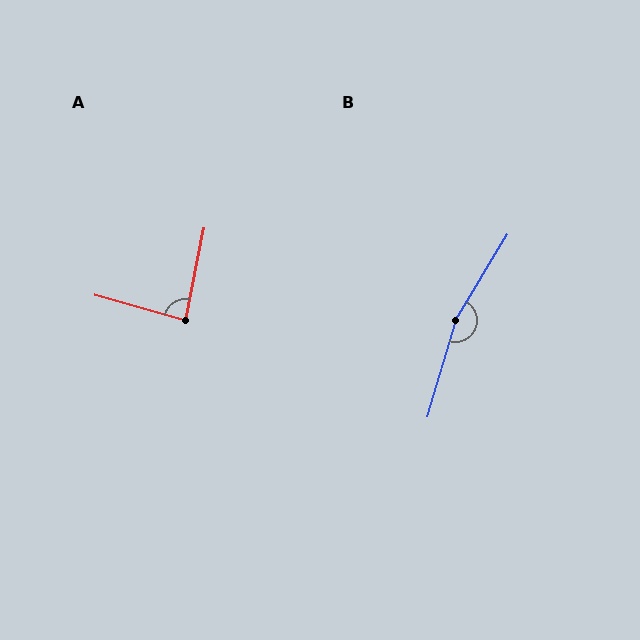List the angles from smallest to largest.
A (86°), B (165°).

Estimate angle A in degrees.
Approximately 86 degrees.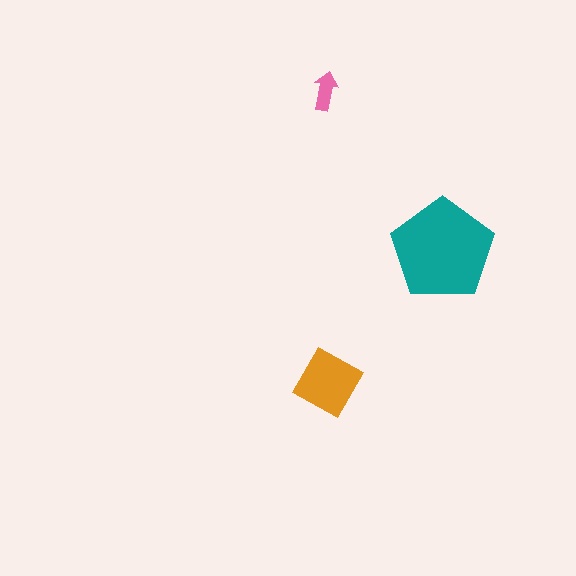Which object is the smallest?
The pink arrow.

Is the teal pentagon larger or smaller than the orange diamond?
Larger.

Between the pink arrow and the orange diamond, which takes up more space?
The orange diamond.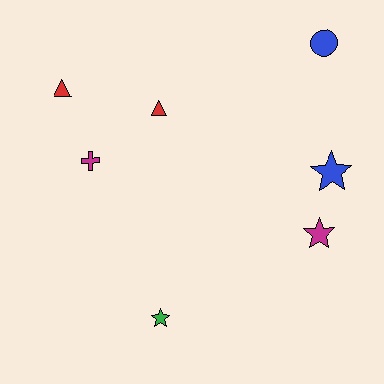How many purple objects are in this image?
There are no purple objects.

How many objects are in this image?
There are 7 objects.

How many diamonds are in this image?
There are no diamonds.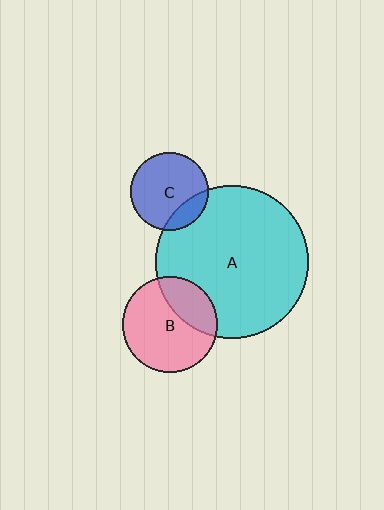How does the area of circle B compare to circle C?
Approximately 1.5 times.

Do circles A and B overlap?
Yes.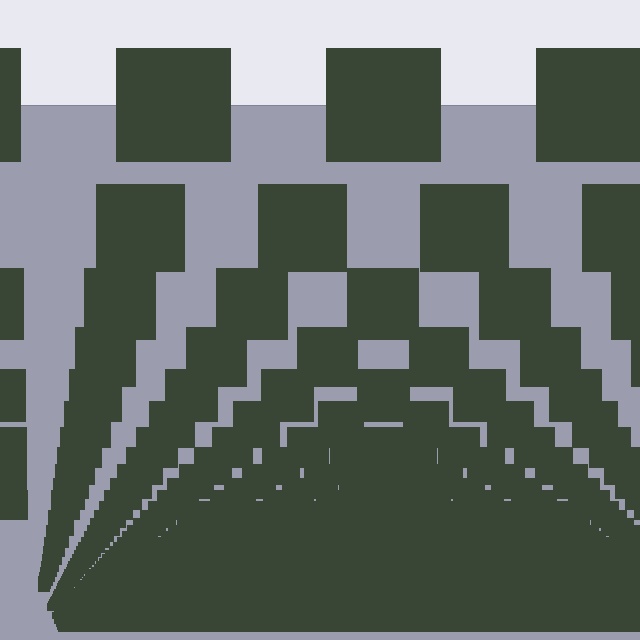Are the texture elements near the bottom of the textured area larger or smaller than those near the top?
Smaller. The gradient is inverted — elements near the bottom are smaller and denser.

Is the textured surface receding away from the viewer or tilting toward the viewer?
The surface appears to tilt toward the viewer. Texture elements get larger and sparser toward the top.